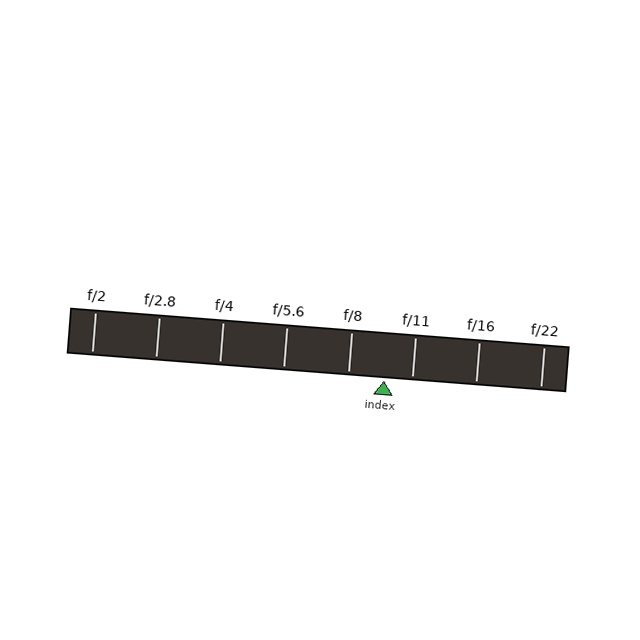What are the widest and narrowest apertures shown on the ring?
The widest aperture shown is f/2 and the narrowest is f/22.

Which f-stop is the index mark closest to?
The index mark is closest to f/11.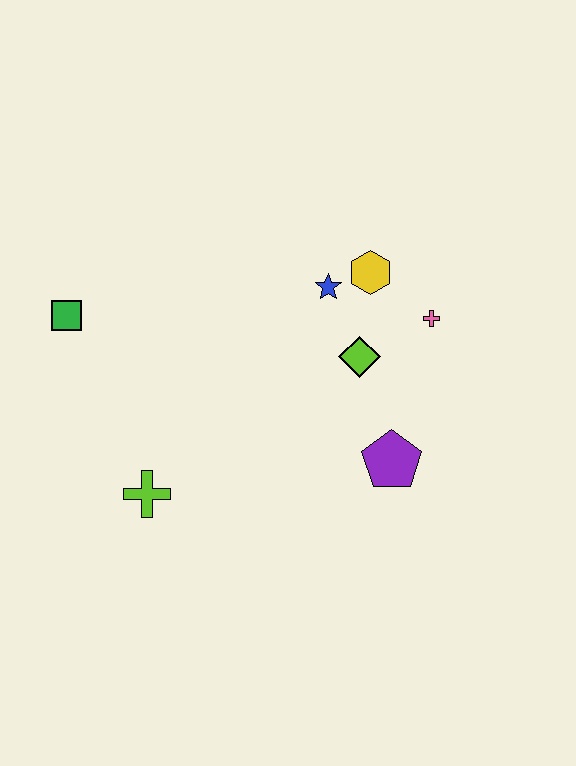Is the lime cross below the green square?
Yes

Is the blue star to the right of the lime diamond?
No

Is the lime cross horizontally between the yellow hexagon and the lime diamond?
No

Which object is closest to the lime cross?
The green square is closest to the lime cross.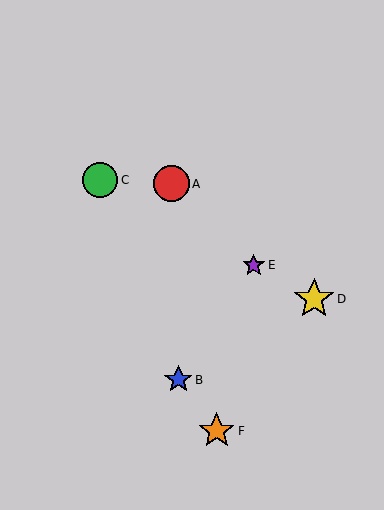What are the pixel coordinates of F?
Object F is at (217, 431).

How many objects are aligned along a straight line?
3 objects (C, D, E) are aligned along a straight line.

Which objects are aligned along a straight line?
Objects C, D, E are aligned along a straight line.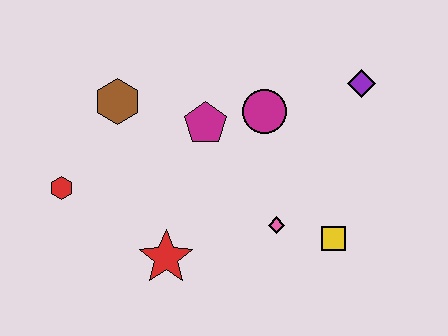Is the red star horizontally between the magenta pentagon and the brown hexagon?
Yes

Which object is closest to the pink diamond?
The yellow square is closest to the pink diamond.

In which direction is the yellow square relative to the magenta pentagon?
The yellow square is to the right of the magenta pentagon.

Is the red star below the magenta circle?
Yes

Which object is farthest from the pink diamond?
The red hexagon is farthest from the pink diamond.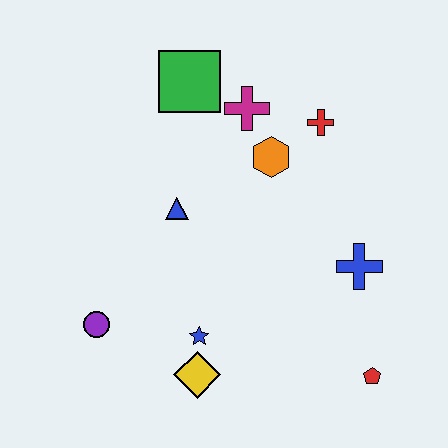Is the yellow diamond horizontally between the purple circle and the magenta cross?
Yes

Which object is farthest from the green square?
The red pentagon is farthest from the green square.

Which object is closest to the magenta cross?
The orange hexagon is closest to the magenta cross.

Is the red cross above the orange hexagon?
Yes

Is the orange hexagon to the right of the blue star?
Yes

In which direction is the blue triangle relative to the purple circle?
The blue triangle is above the purple circle.